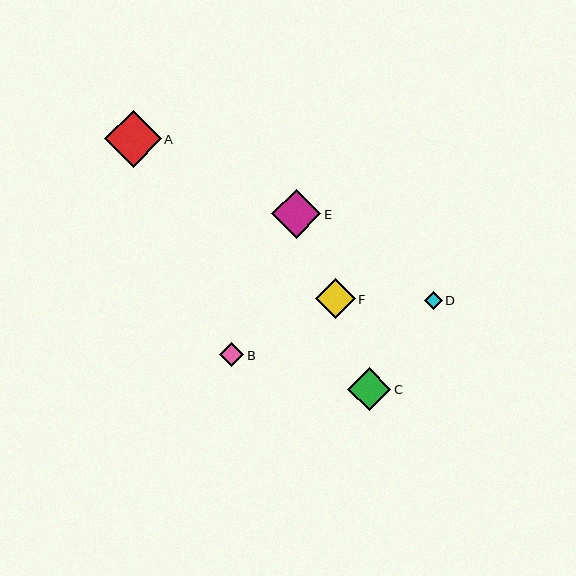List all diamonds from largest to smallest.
From largest to smallest: A, E, C, F, B, D.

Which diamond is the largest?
Diamond A is the largest with a size of approximately 57 pixels.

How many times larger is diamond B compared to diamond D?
Diamond B is approximately 1.4 times the size of diamond D.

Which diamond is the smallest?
Diamond D is the smallest with a size of approximately 18 pixels.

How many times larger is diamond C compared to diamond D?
Diamond C is approximately 2.4 times the size of diamond D.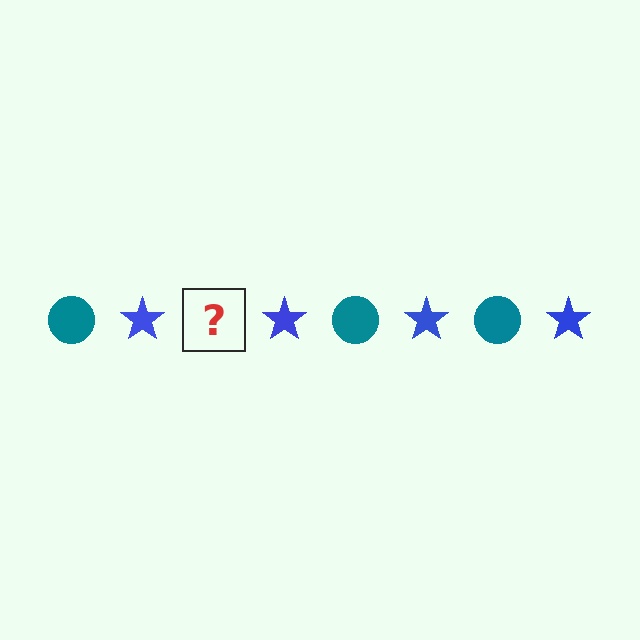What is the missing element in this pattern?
The missing element is a teal circle.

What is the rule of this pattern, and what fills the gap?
The rule is that the pattern alternates between teal circle and blue star. The gap should be filled with a teal circle.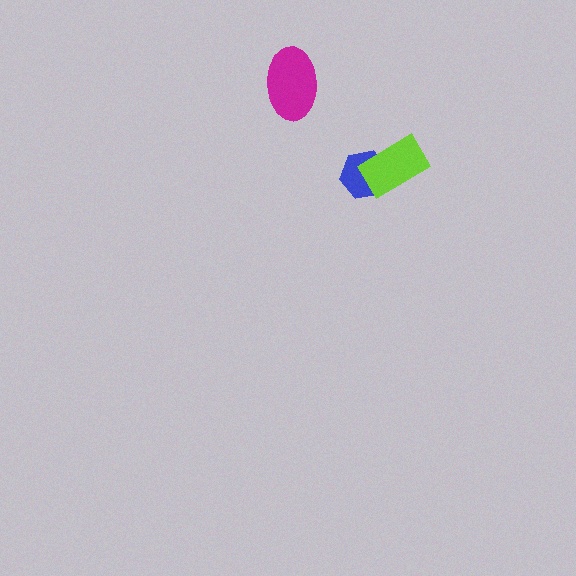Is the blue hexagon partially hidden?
Yes, it is partially covered by another shape.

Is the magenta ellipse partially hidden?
No, no other shape covers it.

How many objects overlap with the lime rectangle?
1 object overlaps with the lime rectangle.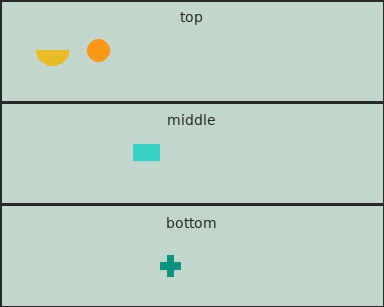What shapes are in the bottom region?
The teal cross.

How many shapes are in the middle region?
1.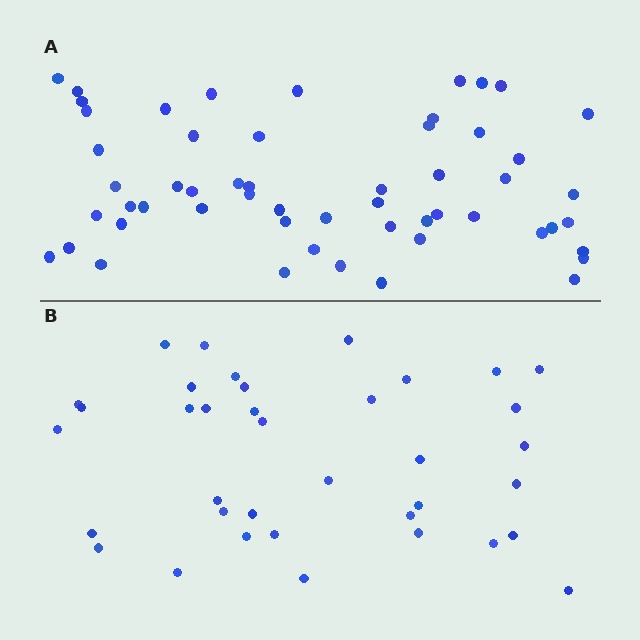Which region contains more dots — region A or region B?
Region A (the top region) has more dots.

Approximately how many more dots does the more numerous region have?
Region A has approximately 20 more dots than region B.